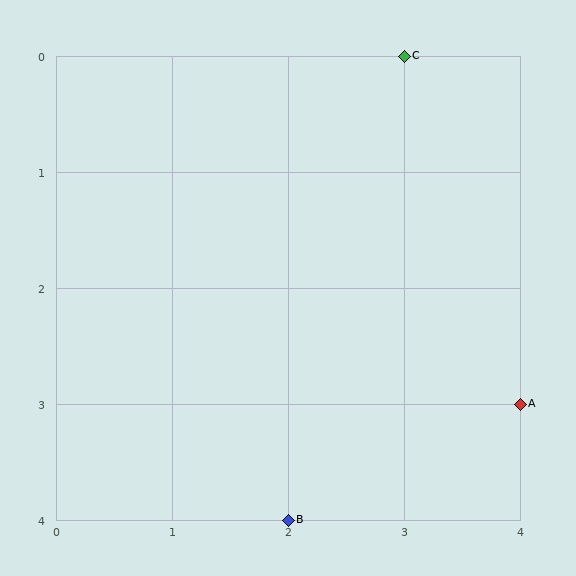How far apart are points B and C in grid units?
Points B and C are 1 column and 4 rows apart (about 4.1 grid units diagonally).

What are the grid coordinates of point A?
Point A is at grid coordinates (4, 3).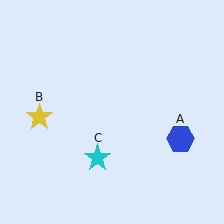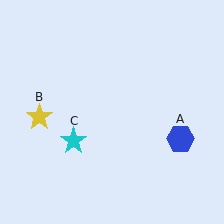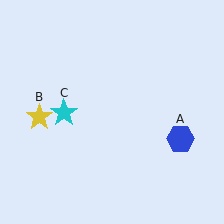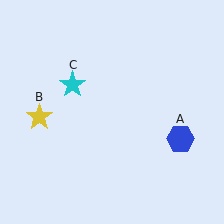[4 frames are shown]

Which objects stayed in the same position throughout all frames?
Blue hexagon (object A) and yellow star (object B) remained stationary.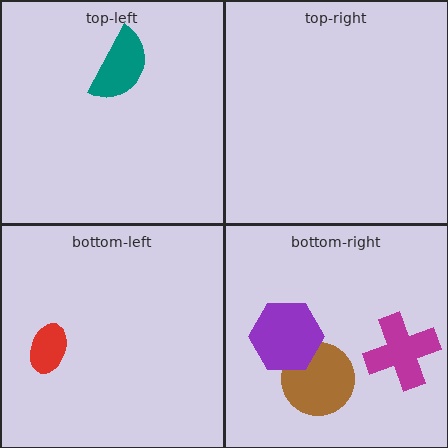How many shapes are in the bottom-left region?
1.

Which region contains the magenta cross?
The bottom-right region.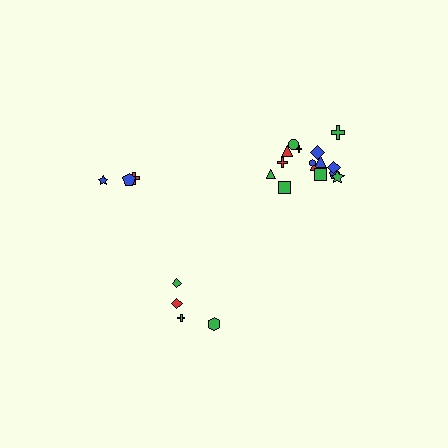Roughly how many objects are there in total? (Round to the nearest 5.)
Roughly 20 objects in total.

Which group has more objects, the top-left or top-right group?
The top-right group.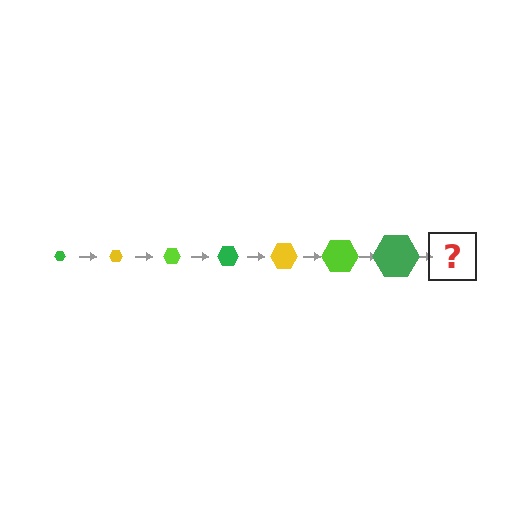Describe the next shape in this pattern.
It should be a yellow hexagon, larger than the previous one.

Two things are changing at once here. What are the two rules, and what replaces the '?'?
The two rules are that the hexagon grows larger each step and the color cycles through green, yellow, and lime. The '?' should be a yellow hexagon, larger than the previous one.